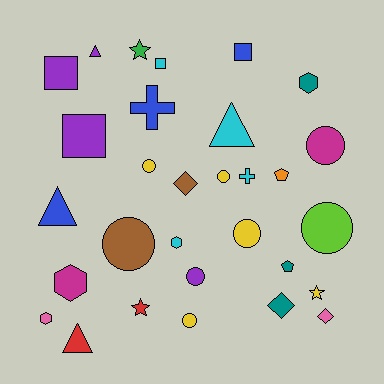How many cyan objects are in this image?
There are 4 cyan objects.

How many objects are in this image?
There are 30 objects.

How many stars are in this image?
There are 3 stars.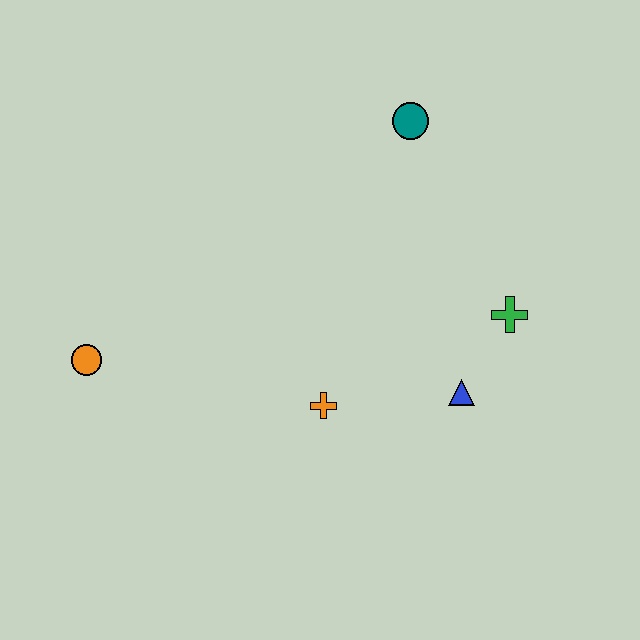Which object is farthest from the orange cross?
The teal circle is farthest from the orange cross.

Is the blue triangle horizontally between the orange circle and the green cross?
Yes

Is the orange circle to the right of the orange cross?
No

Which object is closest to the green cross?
The blue triangle is closest to the green cross.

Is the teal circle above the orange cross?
Yes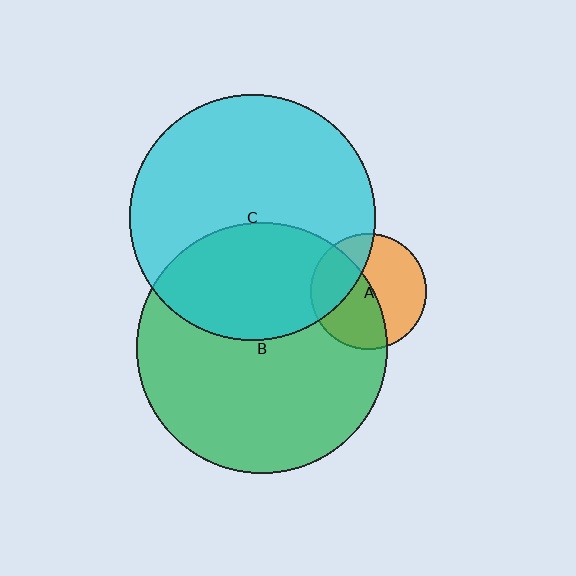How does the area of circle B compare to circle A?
Approximately 4.6 times.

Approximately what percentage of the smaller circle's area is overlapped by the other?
Approximately 35%.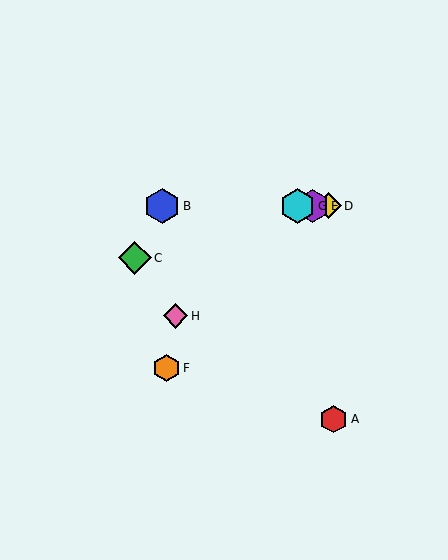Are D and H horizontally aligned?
No, D is at y≈206 and H is at y≈316.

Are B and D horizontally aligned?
Yes, both are at y≈206.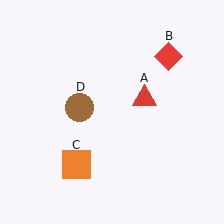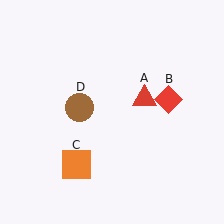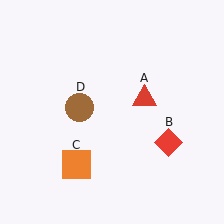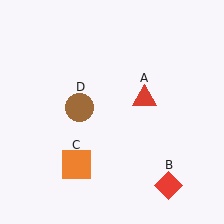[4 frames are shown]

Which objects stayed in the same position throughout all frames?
Red triangle (object A) and orange square (object C) and brown circle (object D) remained stationary.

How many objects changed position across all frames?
1 object changed position: red diamond (object B).